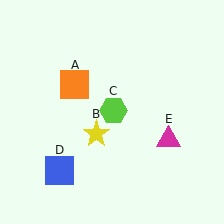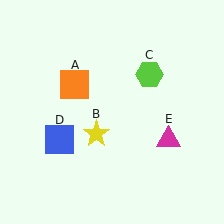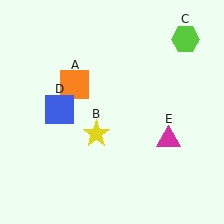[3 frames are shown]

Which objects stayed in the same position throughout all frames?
Orange square (object A) and yellow star (object B) and magenta triangle (object E) remained stationary.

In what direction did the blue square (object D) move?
The blue square (object D) moved up.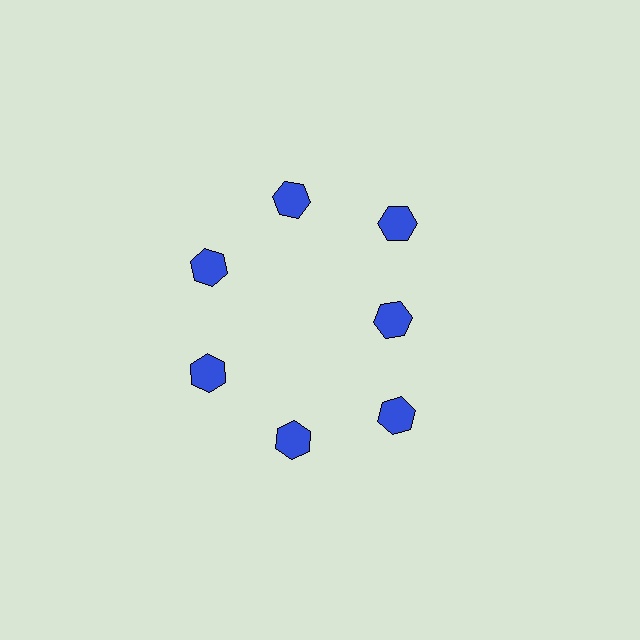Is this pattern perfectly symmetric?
No. The 7 blue hexagons are arranged in a ring, but one element near the 3 o'clock position is pulled inward toward the center, breaking the 7-fold rotational symmetry.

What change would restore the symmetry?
The symmetry would be restored by moving it outward, back onto the ring so that all 7 hexagons sit at equal angles and equal distance from the center.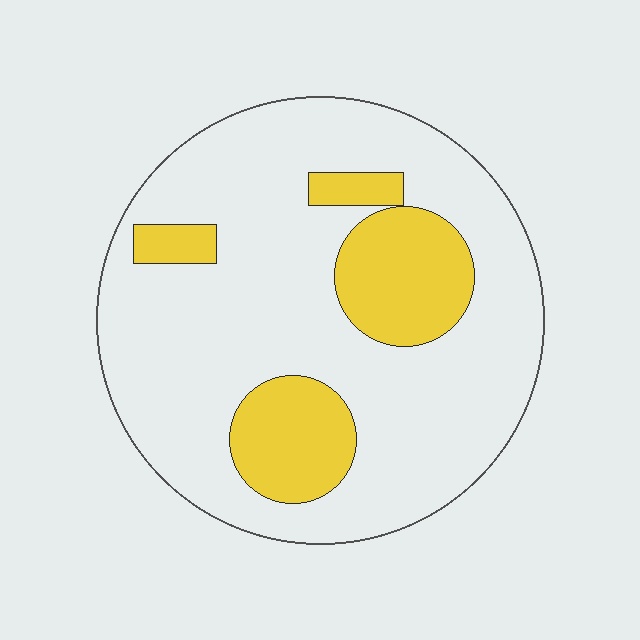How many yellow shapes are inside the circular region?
4.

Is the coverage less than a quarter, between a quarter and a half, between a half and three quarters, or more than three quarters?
Less than a quarter.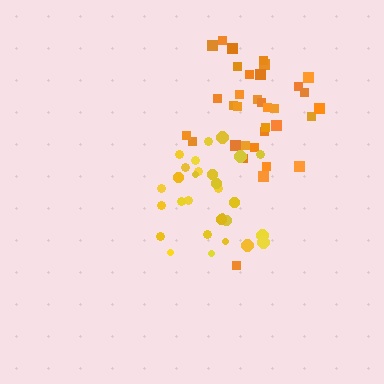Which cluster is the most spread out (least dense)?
Orange.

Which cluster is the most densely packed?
Yellow.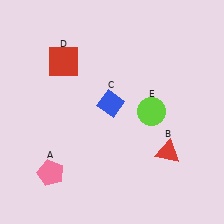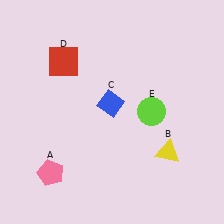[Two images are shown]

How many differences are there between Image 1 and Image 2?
There is 1 difference between the two images.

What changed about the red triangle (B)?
In Image 1, B is red. In Image 2, it changed to yellow.